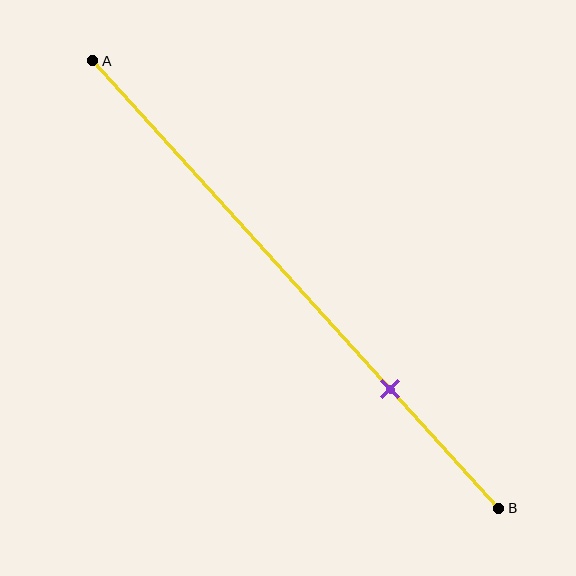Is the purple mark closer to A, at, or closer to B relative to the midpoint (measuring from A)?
The purple mark is closer to point B than the midpoint of segment AB.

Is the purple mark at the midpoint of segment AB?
No, the mark is at about 75% from A, not at the 50% midpoint.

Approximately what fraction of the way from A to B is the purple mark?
The purple mark is approximately 75% of the way from A to B.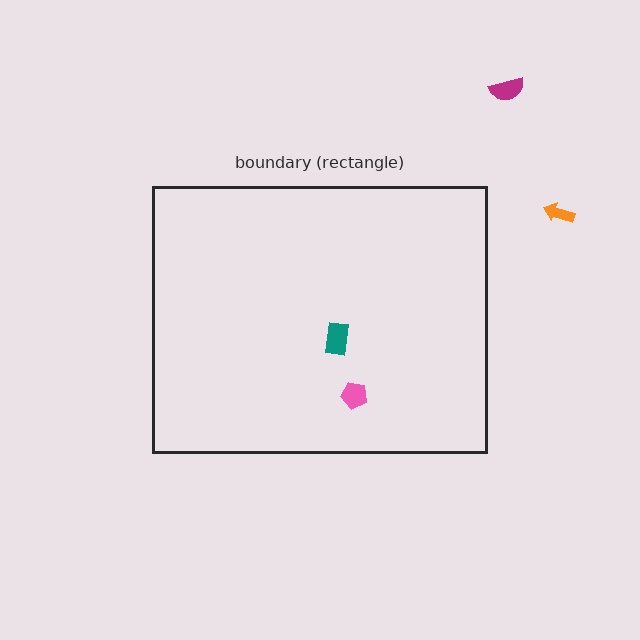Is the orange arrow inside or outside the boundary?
Outside.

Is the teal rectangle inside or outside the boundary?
Inside.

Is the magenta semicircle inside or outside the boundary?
Outside.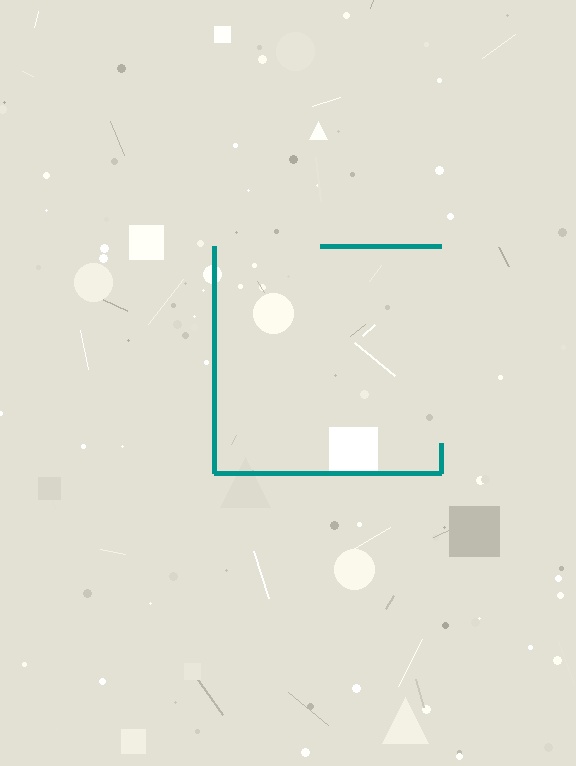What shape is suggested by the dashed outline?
The dashed outline suggests a square.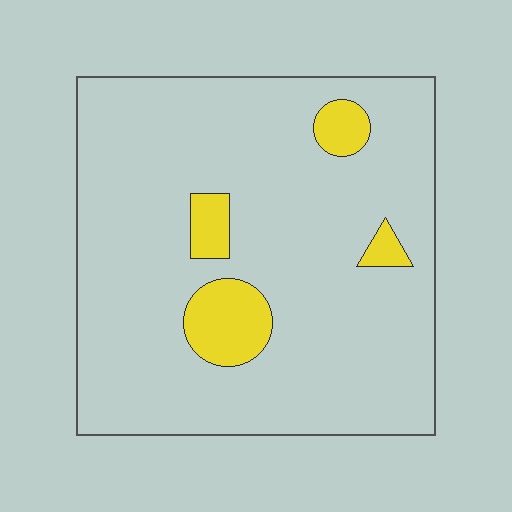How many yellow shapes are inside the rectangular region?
4.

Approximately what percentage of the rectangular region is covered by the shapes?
Approximately 10%.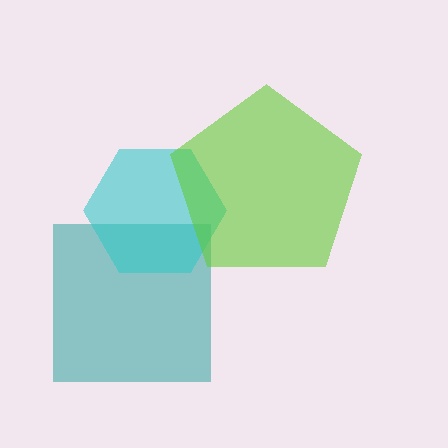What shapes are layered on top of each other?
The layered shapes are: a teal square, a cyan hexagon, a lime pentagon.